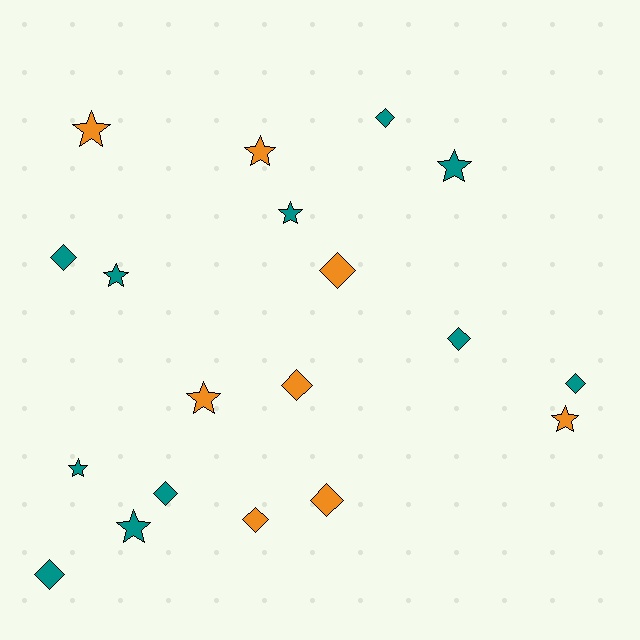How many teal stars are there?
There are 5 teal stars.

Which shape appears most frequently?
Diamond, with 10 objects.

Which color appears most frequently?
Teal, with 11 objects.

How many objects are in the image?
There are 19 objects.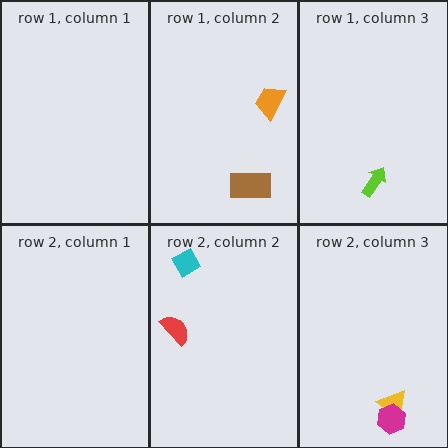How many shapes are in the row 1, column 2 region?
2.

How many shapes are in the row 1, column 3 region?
1.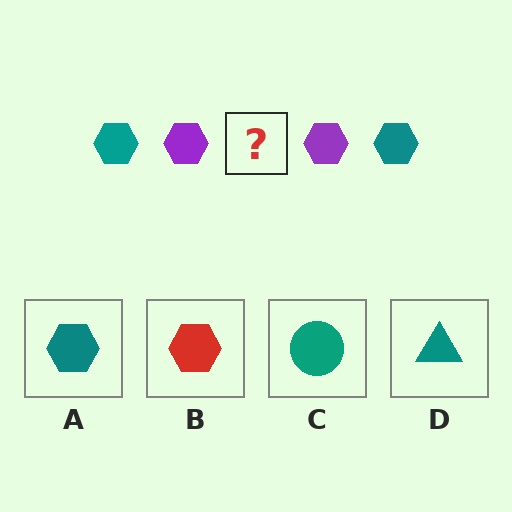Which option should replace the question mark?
Option A.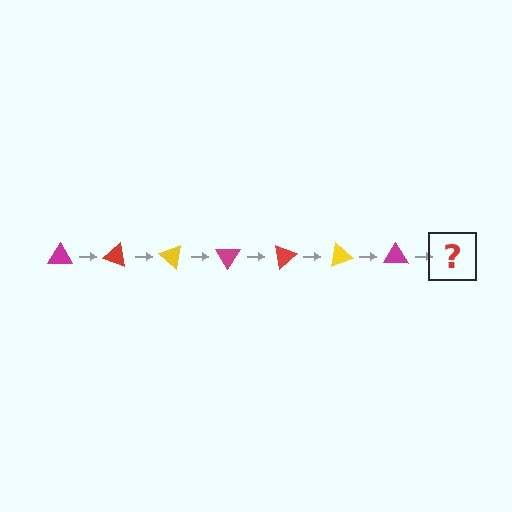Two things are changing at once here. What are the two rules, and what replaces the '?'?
The two rules are that it rotates 20 degrees each step and the color cycles through magenta, red, and yellow. The '?' should be a red triangle, rotated 140 degrees from the start.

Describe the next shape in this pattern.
It should be a red triangle, rotated 140 degrees from the start.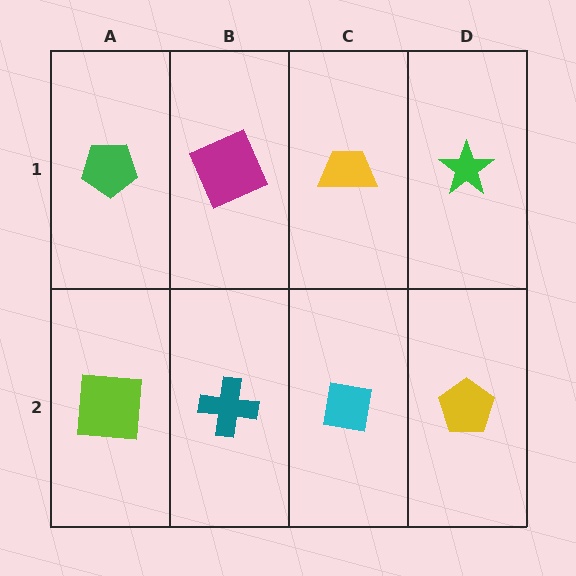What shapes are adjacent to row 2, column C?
A yellow trapezoid (row 1, column C), a teal cross (row 2, column B), a yellow pentagon (row 2, column D).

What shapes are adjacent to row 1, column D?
A yellow pentagon (row 2, column D), a yellow trapezoid (row 1, column C).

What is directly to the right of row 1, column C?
A green star.